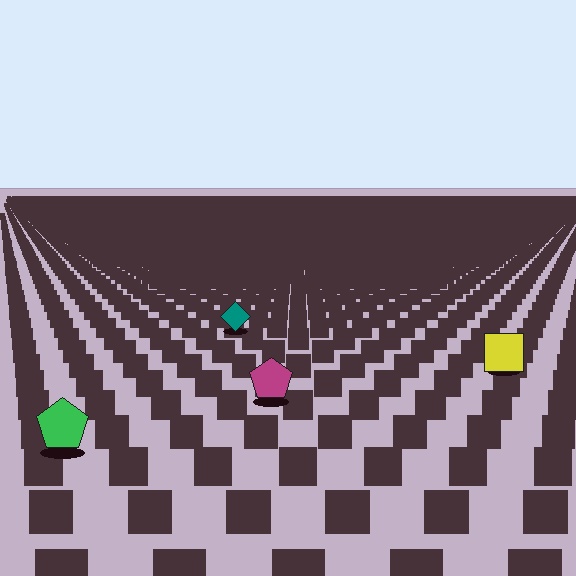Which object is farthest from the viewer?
The teal diamond is farthest from the viewer. It appears smaller and the ground texture around it is denser.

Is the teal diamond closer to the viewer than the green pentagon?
No. The green pentagon is closer — you can tell from the texture gradient: the ground texture is coarser near it.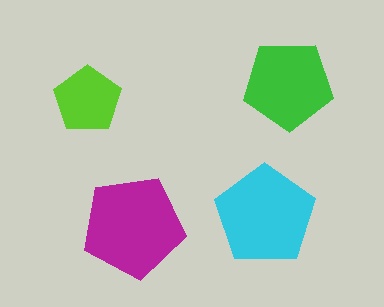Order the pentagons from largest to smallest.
the magenta one, the cyan one, the green one, the lime one.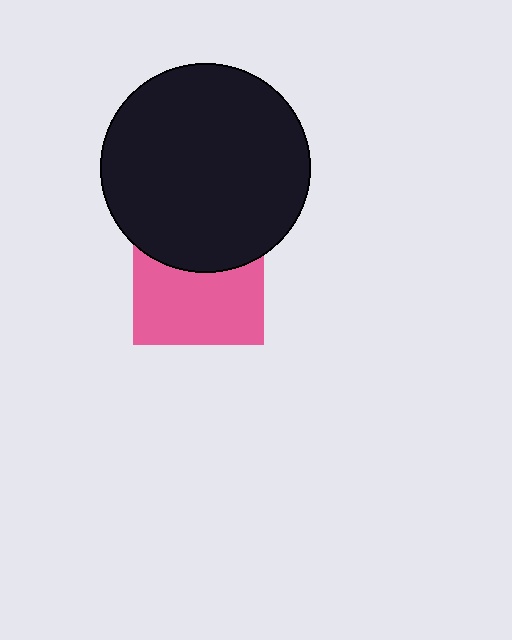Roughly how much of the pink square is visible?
About half of it is visible (roughly 61%).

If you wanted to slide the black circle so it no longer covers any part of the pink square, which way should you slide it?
Slide it up — that is the most direct way to separate the two shapes.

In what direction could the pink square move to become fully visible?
The pink square could move down. That would shift it out from behind the black circle entirely.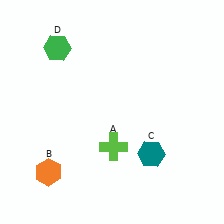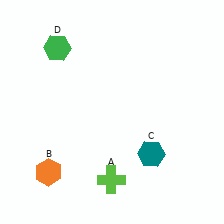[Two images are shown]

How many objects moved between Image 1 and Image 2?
1 object moved between the two images.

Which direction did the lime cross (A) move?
The lime cross (A) moved down.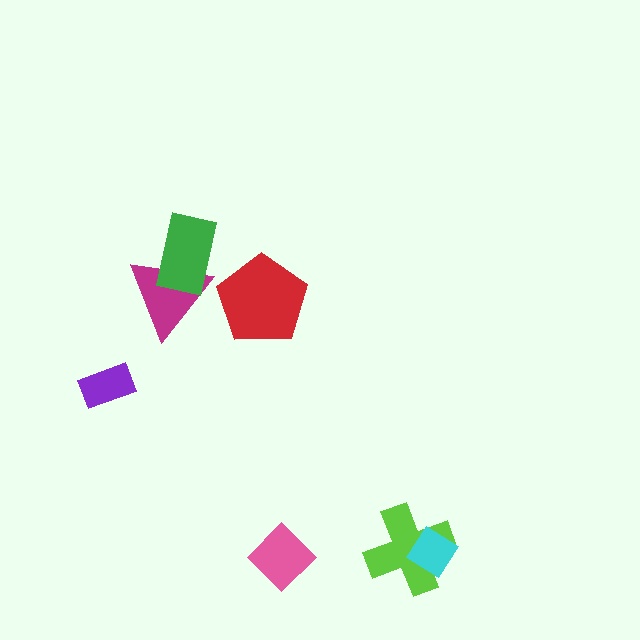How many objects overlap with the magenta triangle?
1 object overlaps with the magenta triangle.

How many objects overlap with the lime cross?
1 object overlaps with the lime cross.